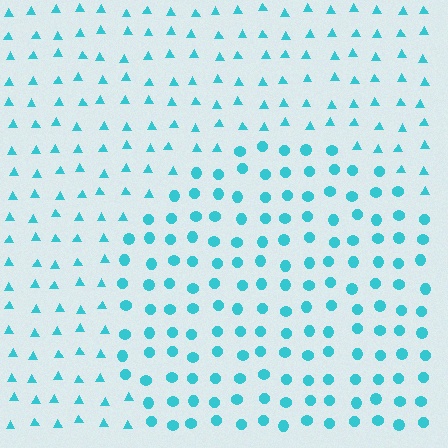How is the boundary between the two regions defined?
The boundary is defined by a change in element shape: circles inside vs. triangles outside. All elements share the same color and spacing.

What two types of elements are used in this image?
The image uses circles inside the circle region and triangles outside it.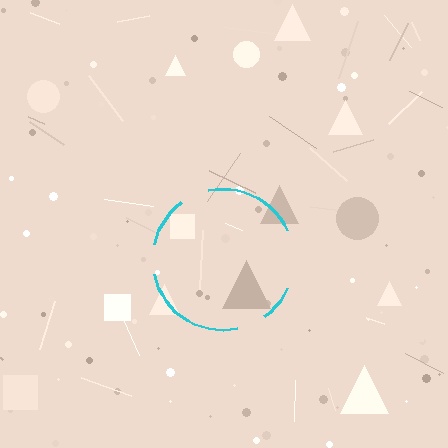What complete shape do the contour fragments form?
The contour fragments form a circle.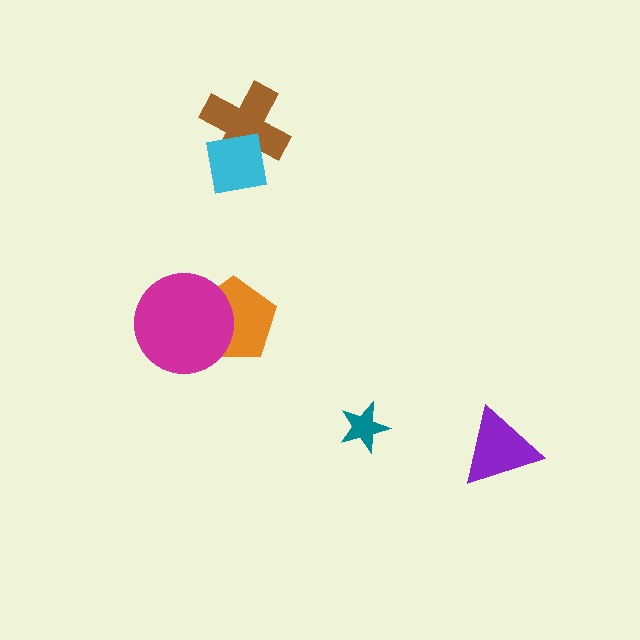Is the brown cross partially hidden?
Yes, it is partially covered by another shape.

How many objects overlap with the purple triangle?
0 objects overlap with the purple triangle.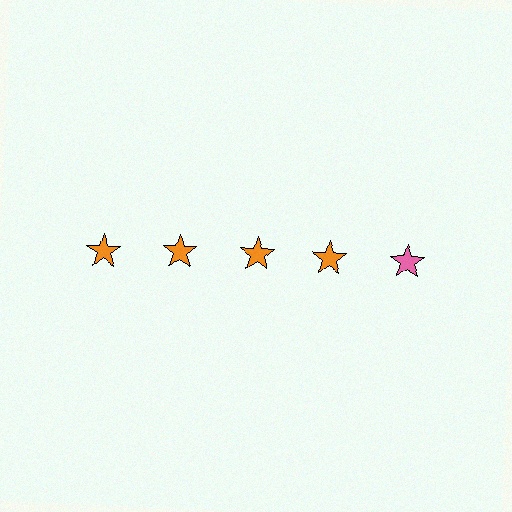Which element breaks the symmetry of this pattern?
The pink star in the top row, rightmost column breaks the symmetry. All other shapes are orange stars.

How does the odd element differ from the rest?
It has a different color: pink instead of orange.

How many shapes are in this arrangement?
There are 5 shapes arranged in a grid pattern.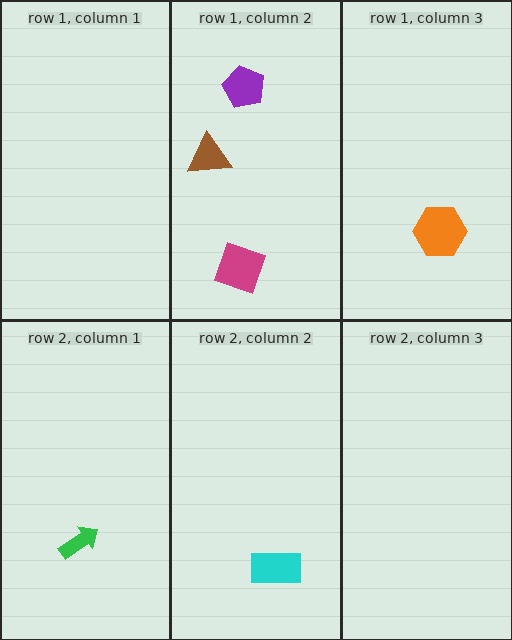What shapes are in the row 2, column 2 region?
The cyan rectangle.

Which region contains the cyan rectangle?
The row 2, column 2 region.